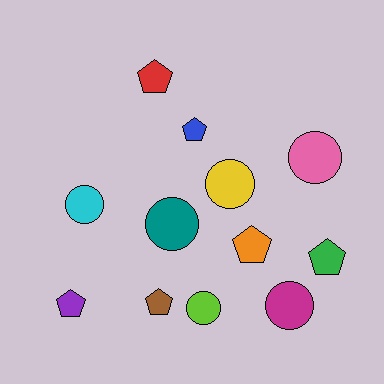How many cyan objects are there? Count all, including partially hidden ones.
There is 1 cyan object.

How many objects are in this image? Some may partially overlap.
There are 12 objects.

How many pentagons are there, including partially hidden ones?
There are 6 pentagons.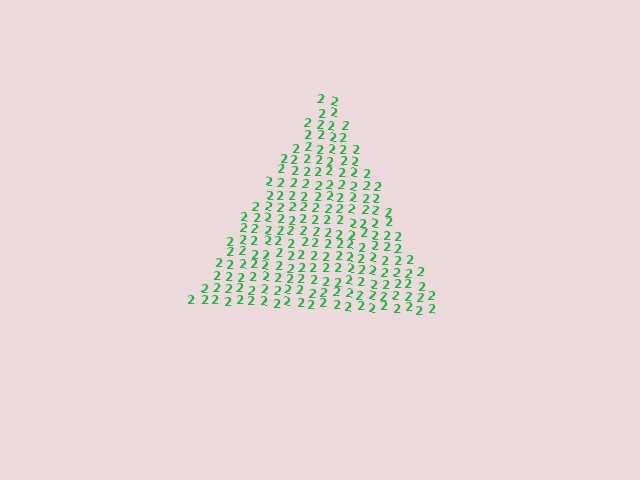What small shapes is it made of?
It is made of small digit 2's.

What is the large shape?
The large shape is a triangle.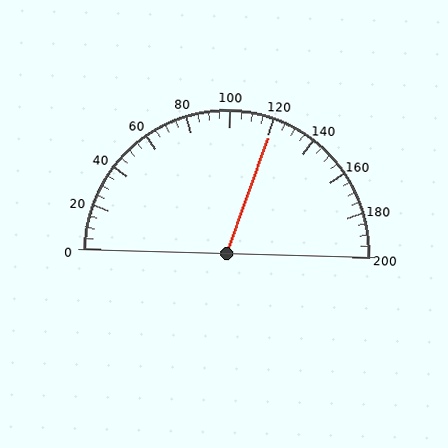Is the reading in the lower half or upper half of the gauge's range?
The reading is in the upper half of the range (0 to 200).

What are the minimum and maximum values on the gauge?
The gauge ranges from 0 to 200.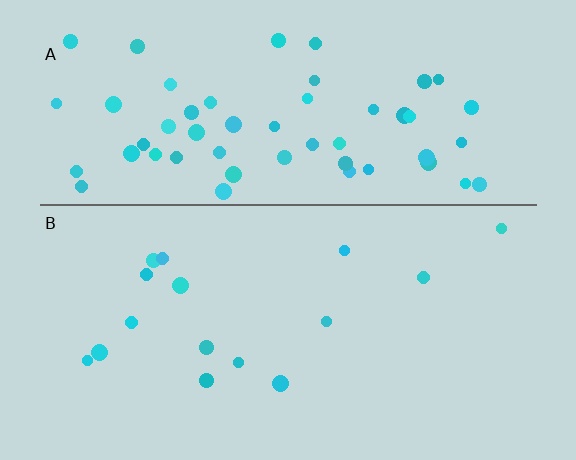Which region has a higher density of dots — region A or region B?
A (the top).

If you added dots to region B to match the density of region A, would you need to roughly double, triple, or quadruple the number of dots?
Approximately quadruple.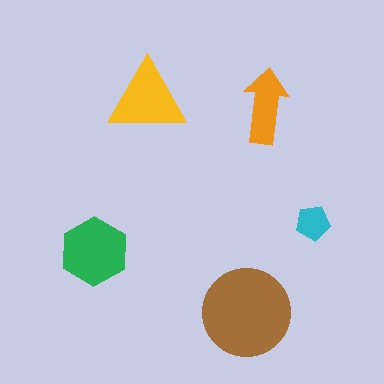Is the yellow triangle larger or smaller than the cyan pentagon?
Larger.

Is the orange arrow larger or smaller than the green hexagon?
Smaller.